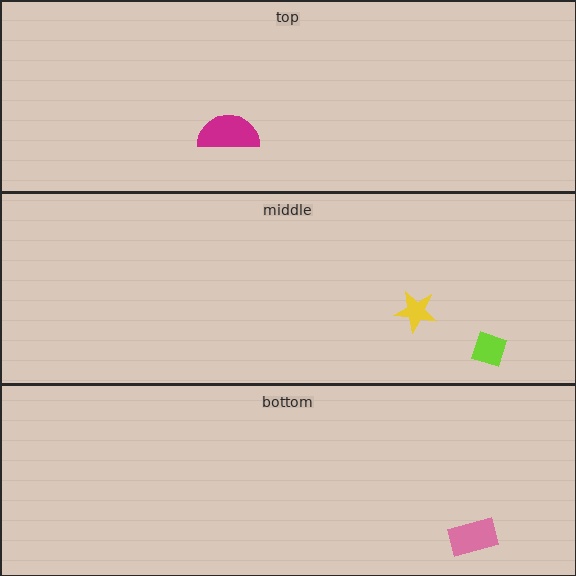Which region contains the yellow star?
The middle region.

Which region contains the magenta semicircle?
The top region.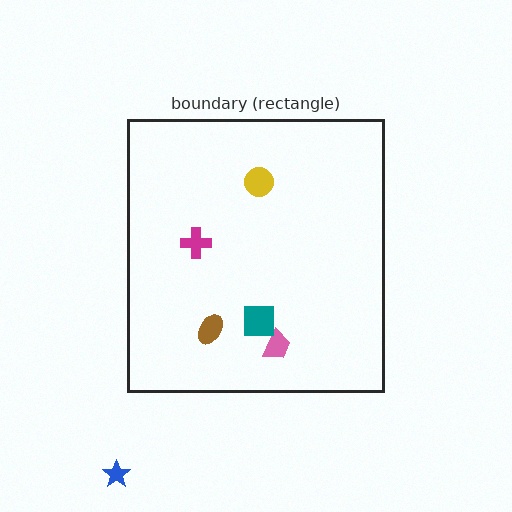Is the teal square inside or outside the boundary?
Inside.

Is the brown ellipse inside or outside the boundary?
Inside.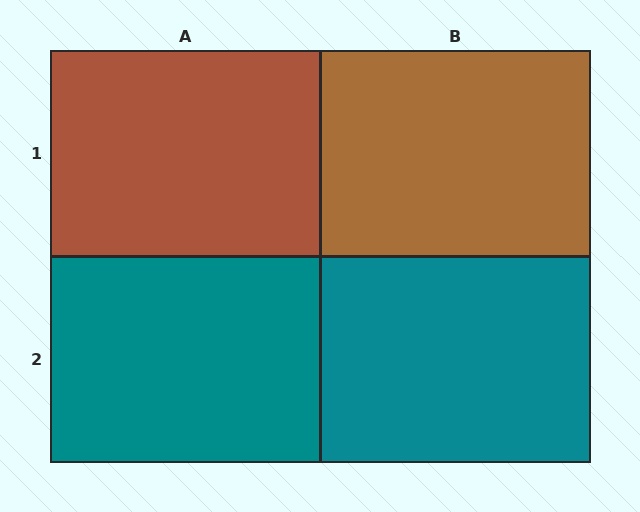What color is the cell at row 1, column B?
Brown.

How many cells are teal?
2 cells are teal.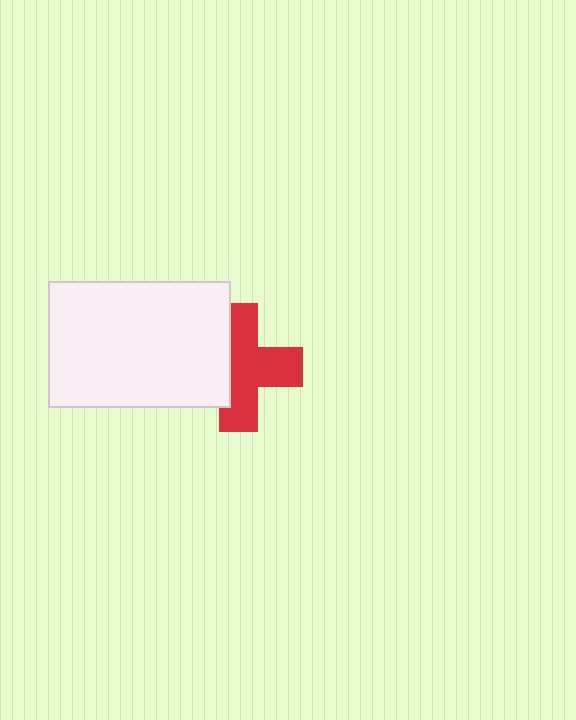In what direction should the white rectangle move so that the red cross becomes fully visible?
The white rectangle should move left. That is the shortest direction to clear the overlap and leave the red cross fully visible.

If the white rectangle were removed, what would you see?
You would see the complete red cross.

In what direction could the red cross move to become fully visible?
The red cross could move right. That would shift it out from behind the white rectangle entirely.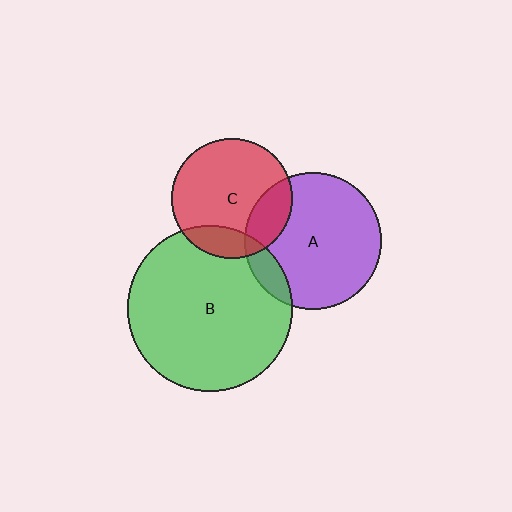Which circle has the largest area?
Circle B (green).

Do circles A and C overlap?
Yes.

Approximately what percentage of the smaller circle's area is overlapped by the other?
Approximately 20%.